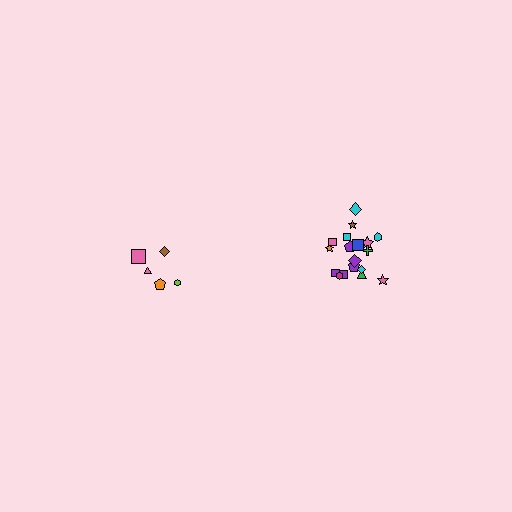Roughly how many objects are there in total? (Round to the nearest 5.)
Roughly 25 objects in total.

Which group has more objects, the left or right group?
The right group.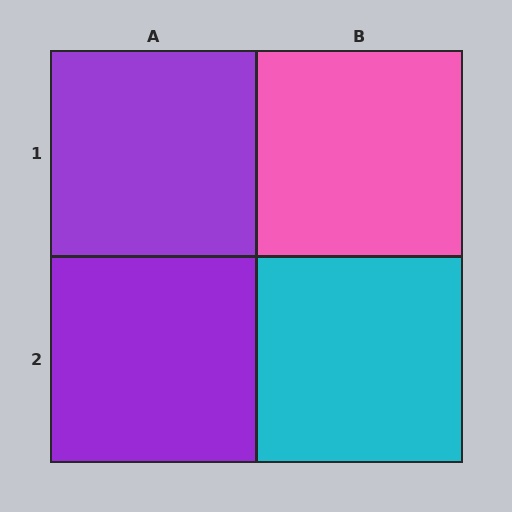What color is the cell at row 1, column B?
Pink.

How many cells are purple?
2 cells are purple.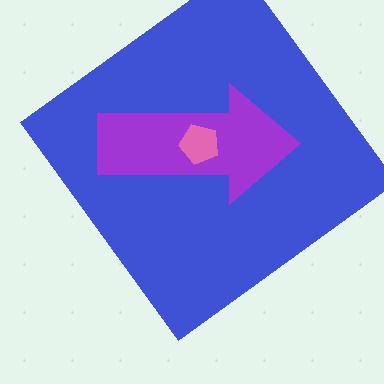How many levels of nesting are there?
3.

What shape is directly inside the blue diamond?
The purple arrow.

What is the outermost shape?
The blue diamond.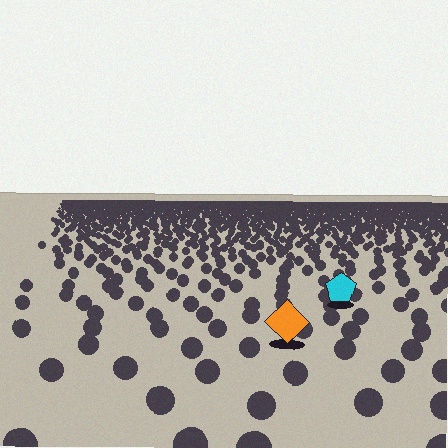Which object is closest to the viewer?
The orange diamond is closest. The texture marks near it are larger and more spread out.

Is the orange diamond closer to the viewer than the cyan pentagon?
Yes. The orange diamond is closer — you can tell from the texture gradient: the ground texture is coarser near it.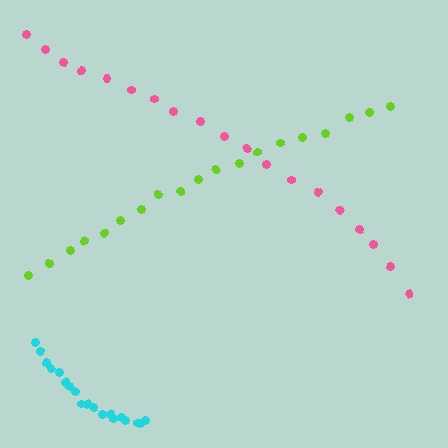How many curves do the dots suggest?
There are 3 distinct paths.